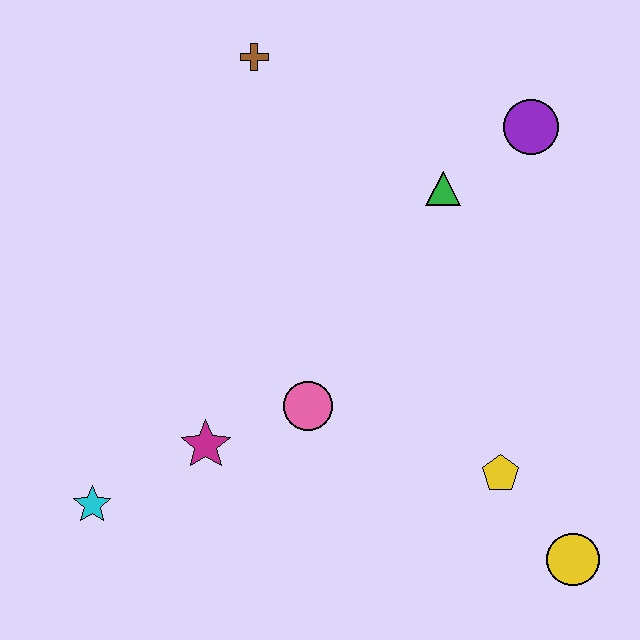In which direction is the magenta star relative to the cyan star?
The magenta star is to the right of the cyan star.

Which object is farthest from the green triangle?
The cyan star is farthest from the green triangle.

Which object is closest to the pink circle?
The magenta star is closest to the pink circle.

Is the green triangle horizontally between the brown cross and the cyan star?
No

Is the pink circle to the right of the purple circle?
No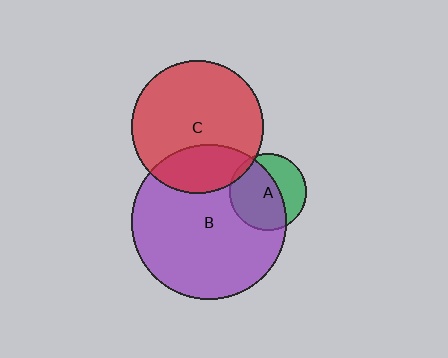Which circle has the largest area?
Circle B (purple).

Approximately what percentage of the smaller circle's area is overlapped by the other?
Approximately 25%.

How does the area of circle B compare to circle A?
Approximately 4.1 times.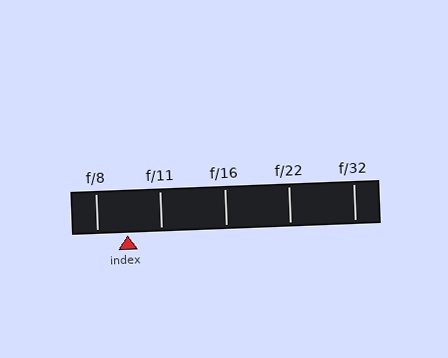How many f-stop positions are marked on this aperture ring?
There are 5 f-stop positions marked.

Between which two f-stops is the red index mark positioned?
The index mark is between f/8 and f/11.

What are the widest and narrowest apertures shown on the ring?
The widest aperture shown is f/8 and the narrowest is f/32.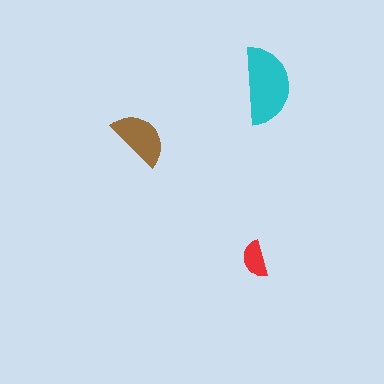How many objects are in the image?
There are 3 objects in the image.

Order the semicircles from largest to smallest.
the cyan one, the brown one, the red one.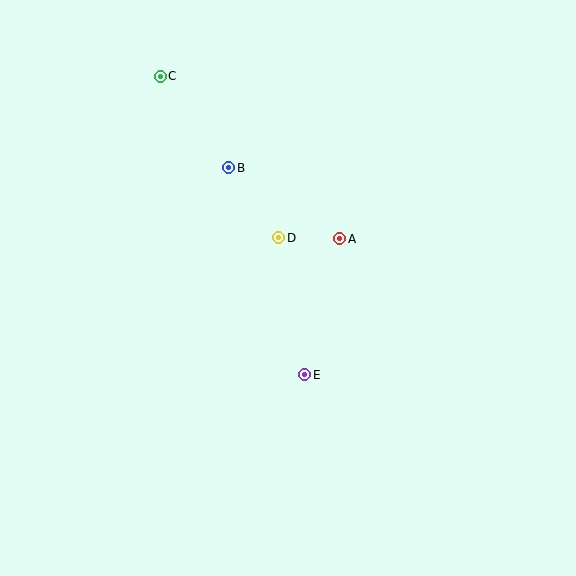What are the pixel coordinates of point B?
Point B is at (229, 168).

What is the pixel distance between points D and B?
The distance between D and B is 86 pixels.